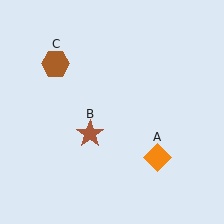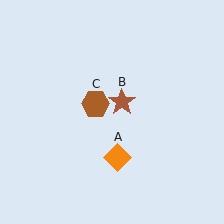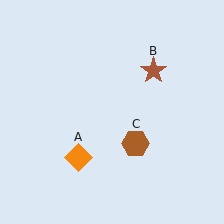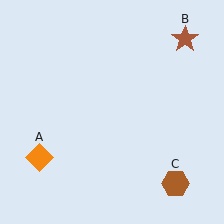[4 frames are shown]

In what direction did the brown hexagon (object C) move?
The brown hexagon (object C) moved down and to the right.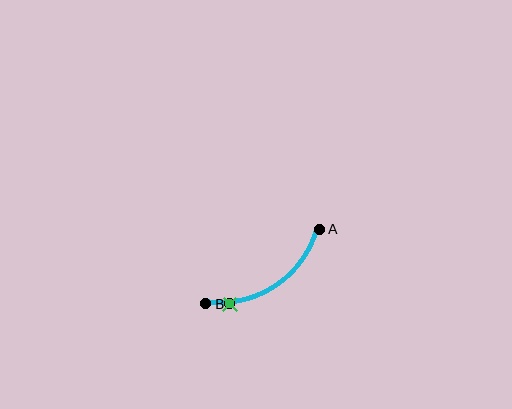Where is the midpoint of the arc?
The arc midpoint is the point on the curve farthest from the straight line joining A and B. It sits below that line.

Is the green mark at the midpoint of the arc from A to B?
No. The green mark lies on the arc but is closer to endpoint B. The arc midpoint would be at the point on the curve equidistant along the arc from both A and B.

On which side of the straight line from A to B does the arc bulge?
The arc bulges below the straight line connecting A and B.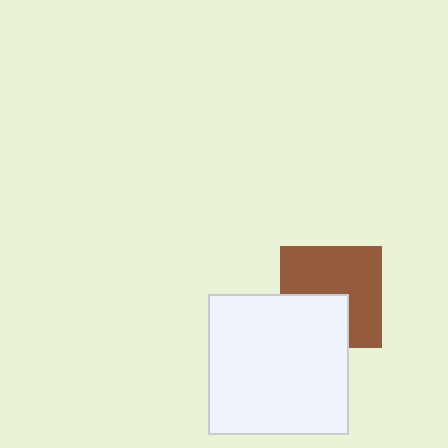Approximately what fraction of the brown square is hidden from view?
Roughly 36% of the brown square is hidden behind the white square.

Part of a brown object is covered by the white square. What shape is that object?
It is a square.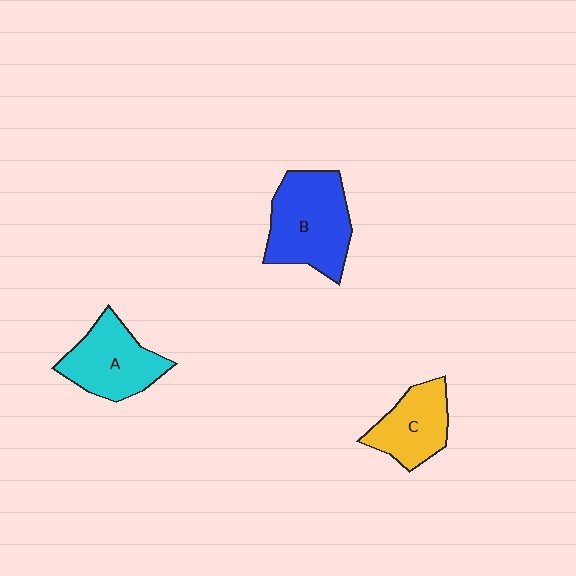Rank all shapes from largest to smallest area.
From largest to smallest: B (blue), A (cyan), C (yellow).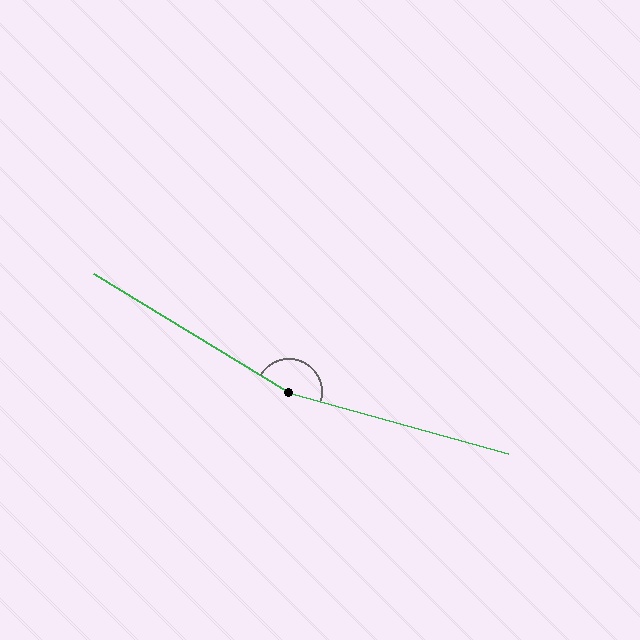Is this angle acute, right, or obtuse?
It is obtuse.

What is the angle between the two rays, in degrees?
Approximately 164 degrees.